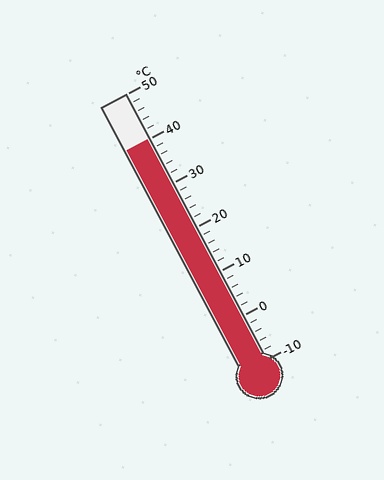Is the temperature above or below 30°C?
The temperature is above 30°C.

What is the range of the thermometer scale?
The thermometer scale ranges from -10°C to 50°C.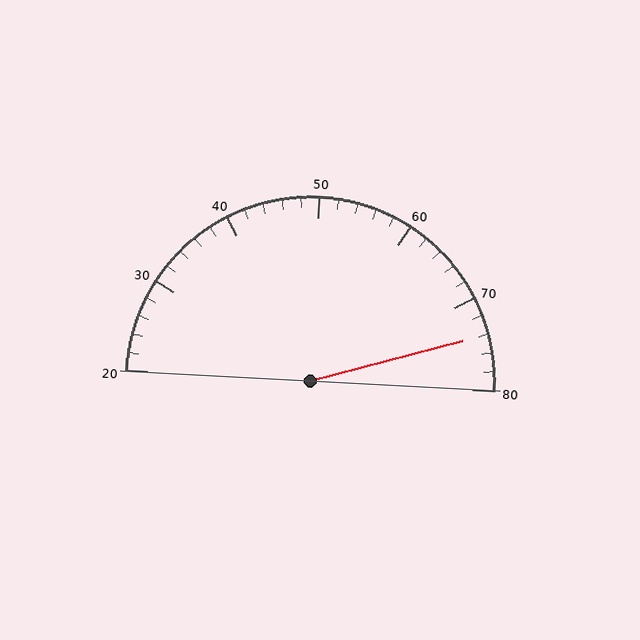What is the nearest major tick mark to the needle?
The nearest major tick mark is 70.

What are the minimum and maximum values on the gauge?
The gauge ranges from 20 to 80.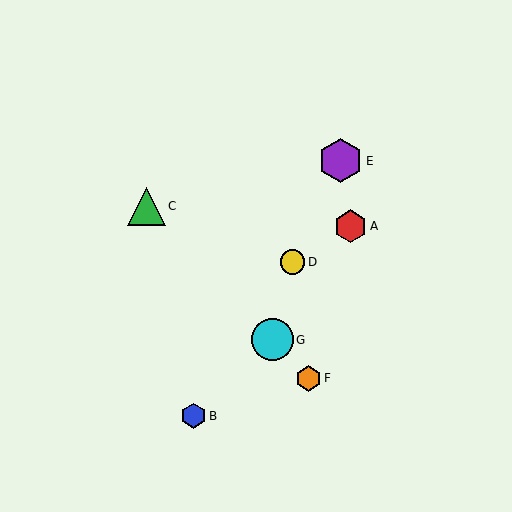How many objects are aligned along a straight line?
3 objects (C, F, G) are aligned along a straight line.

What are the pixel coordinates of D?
Object D is at (292, 262).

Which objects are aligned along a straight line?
Objects C, F, G are aligned along a straight line.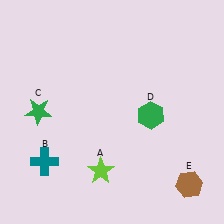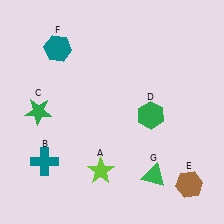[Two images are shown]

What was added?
A teal hexagon (F), a green triangle (G) were added in Image 2.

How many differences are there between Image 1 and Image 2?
There are 2 differences between the two images.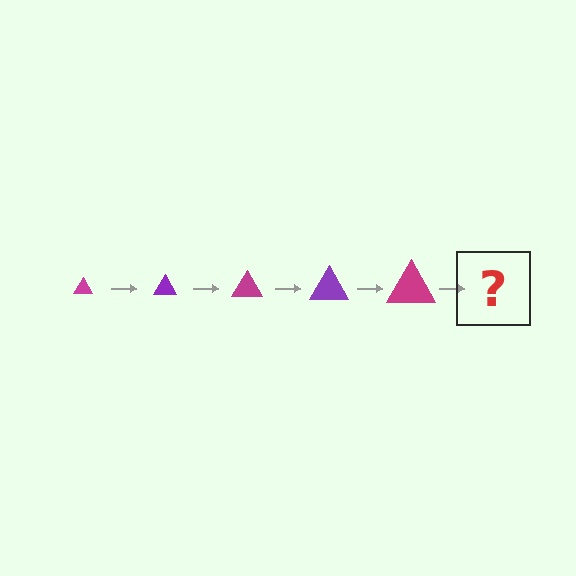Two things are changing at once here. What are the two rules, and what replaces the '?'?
The two rules are that the triangle grows larger each step and the color cycles through magenta and purple. The '?' should be a purple triangle, larger than the previous one.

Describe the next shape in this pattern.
It should be a purple triangle, larger than the previous one.